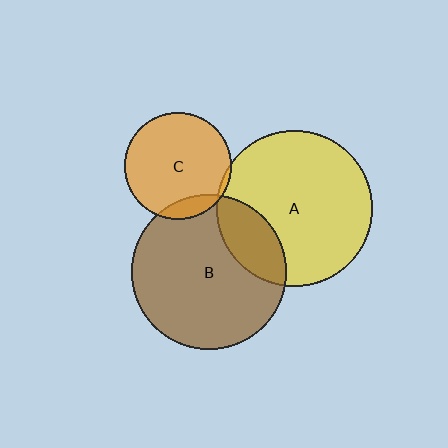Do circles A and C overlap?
Yes.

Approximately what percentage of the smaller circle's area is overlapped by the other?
Approximately 5%.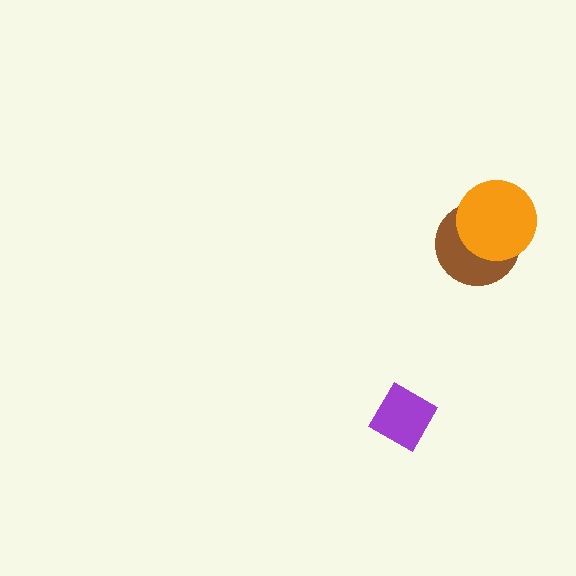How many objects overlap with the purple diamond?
0 objects overlap with the purple diamond.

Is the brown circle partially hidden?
Yes, it is partially covered by another shape.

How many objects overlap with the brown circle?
1 object overlaps with the brown circle.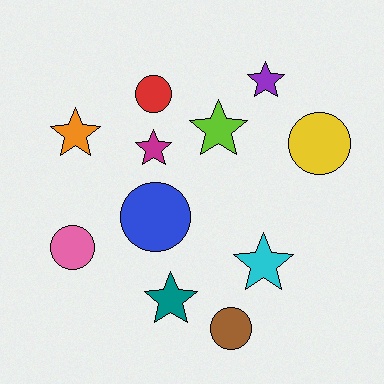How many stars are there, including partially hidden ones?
There are 6 stars.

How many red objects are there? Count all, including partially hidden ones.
There is 1 red object.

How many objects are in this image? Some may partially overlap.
There are 11 objects.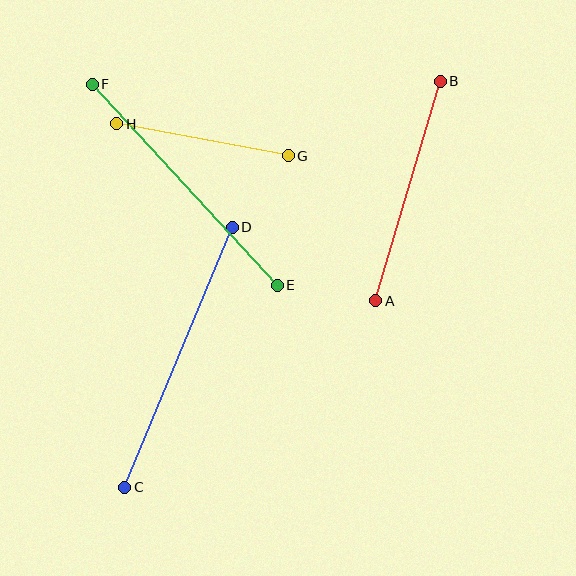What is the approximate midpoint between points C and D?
The midpoint is at approximately (179, 357) pixels.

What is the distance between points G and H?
The distance is approximately 174 pixels.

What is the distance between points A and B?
The distance is approximately 229 pixels.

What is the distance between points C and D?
The distance is approximately 281 pixels.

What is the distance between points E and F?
The distance is approximately 273 pixels.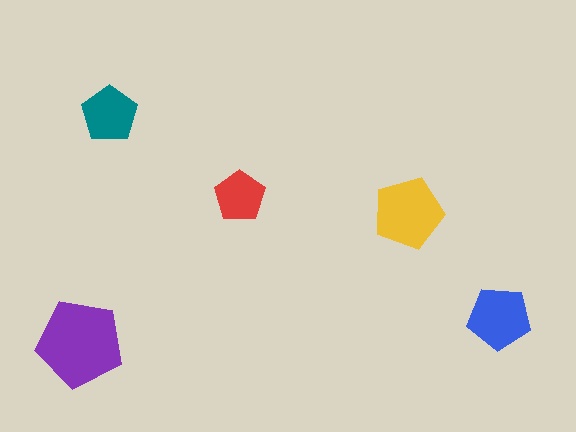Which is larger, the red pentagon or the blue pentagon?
The blue one.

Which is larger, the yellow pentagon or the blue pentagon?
The yellow one.